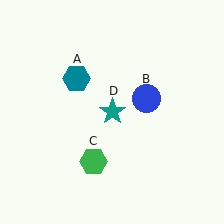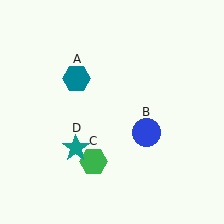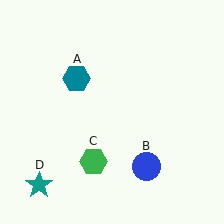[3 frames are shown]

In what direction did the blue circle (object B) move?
The blue circle (object B) moved down.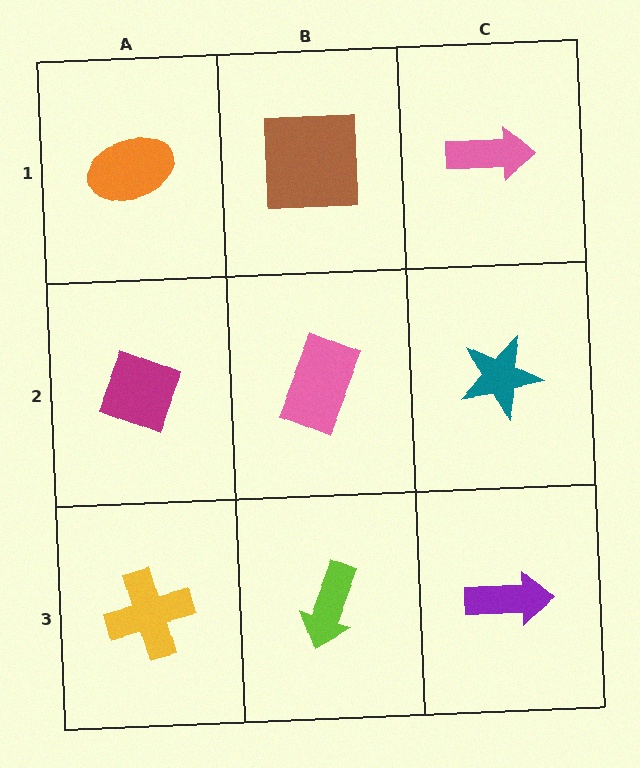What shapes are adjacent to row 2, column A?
An orange ellipse (row 1, column A), a yellow cross (row 3, column A), a pink rectangle (row 2, column B).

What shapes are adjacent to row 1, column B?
A pink rectangle (row 2, column B), an orange ellipse (row 1, column A), a pink arrow (row 1, column C).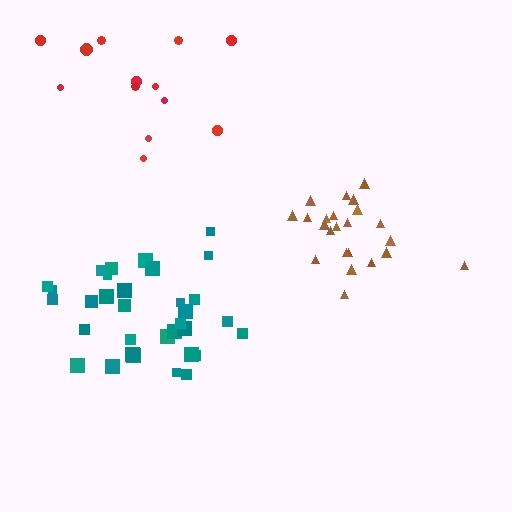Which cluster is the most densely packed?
Brown.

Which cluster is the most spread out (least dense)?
Red.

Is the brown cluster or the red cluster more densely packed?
Brown.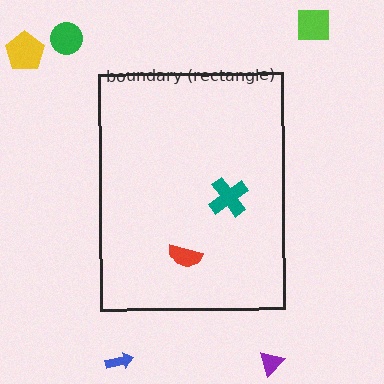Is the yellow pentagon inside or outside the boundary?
Outside.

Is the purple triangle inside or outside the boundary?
Outside.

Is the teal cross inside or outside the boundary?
Inside.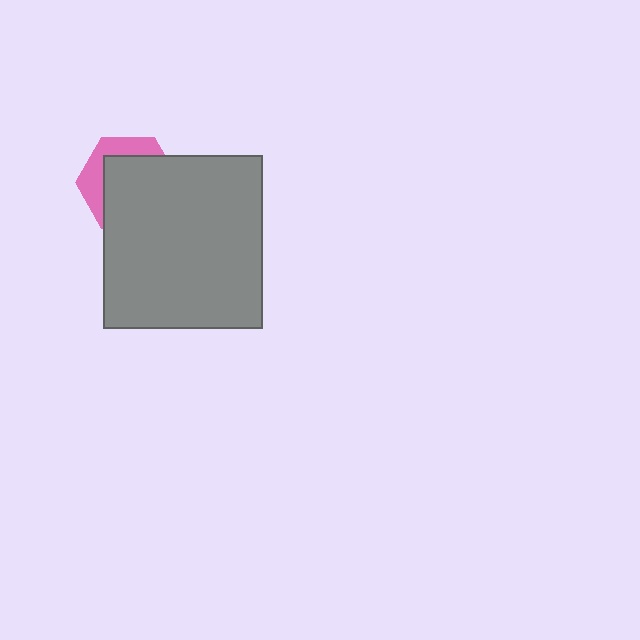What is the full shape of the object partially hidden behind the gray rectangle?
The partially hidden object is a pink hexagon.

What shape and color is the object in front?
The object in front is a gray rectangle.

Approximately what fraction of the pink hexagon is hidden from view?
Roughly 67% of the pink hexagon is hidden behind the gray rectangle.